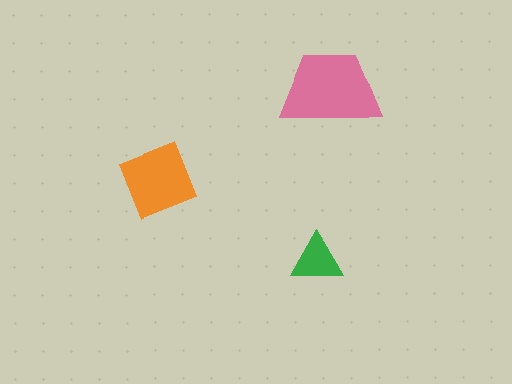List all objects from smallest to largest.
The green triangle, the orange square, the pink trapezoid.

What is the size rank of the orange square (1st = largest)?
2nd.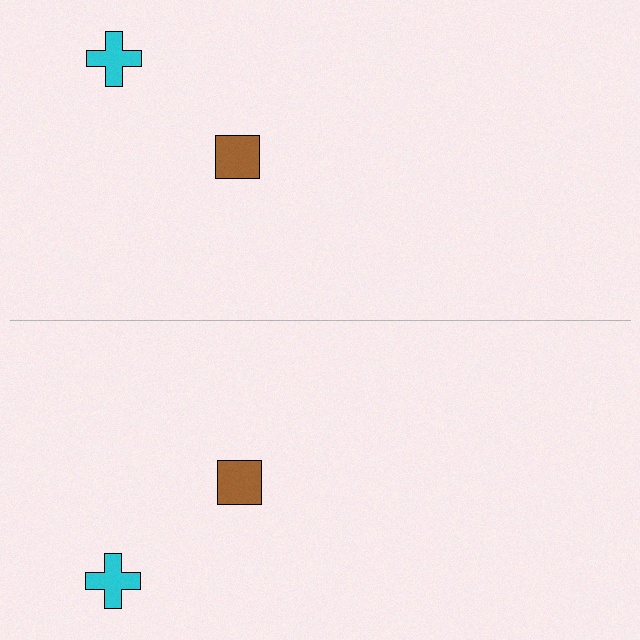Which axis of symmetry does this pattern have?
The pattern has a horizontal axis of symmetry running through the center of the image.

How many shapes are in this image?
There are 4 shapes in this image.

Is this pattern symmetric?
Yes, this pattern has bilateral (reflection) symmetry.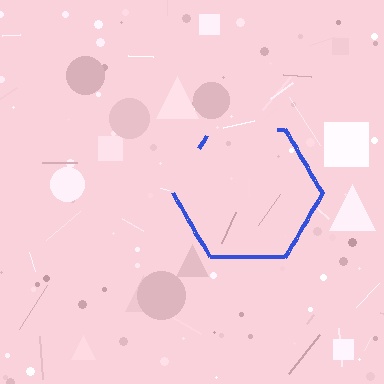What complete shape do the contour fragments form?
The contour fragments form a hexagon.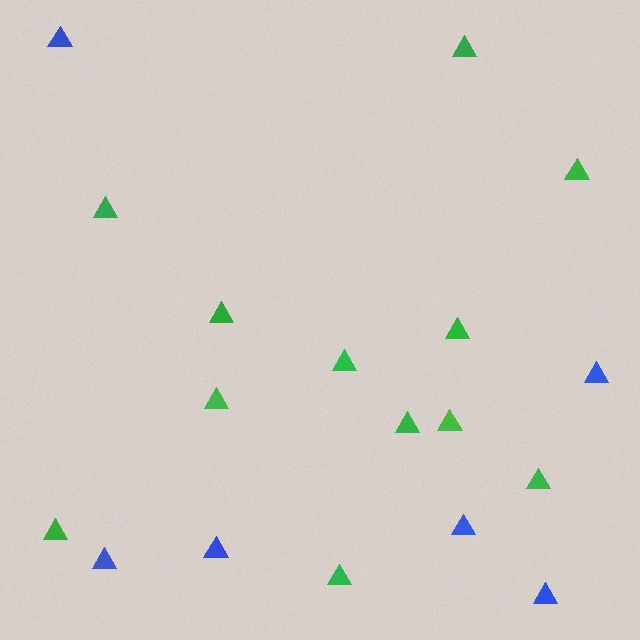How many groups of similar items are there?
There are 2 groups: one group of green triangles (12) and one group of blue triangles (6).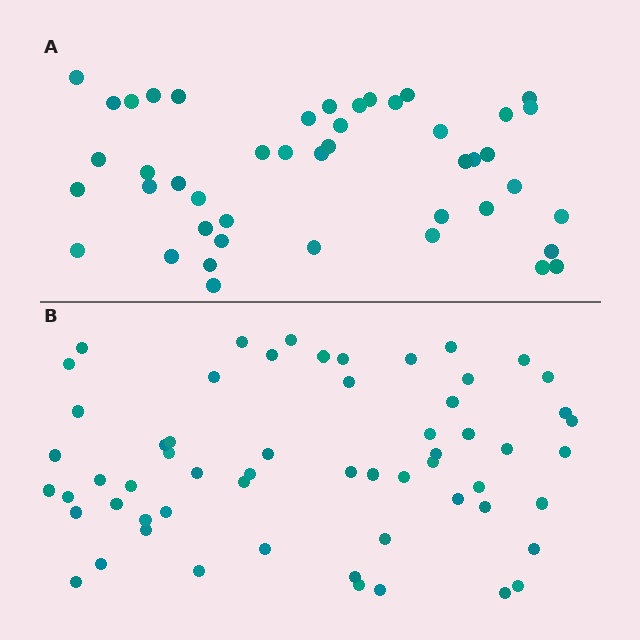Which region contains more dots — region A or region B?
Region B (the bottom region) has more dots.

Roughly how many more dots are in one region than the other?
Region B has approximately 15 more dots than region A.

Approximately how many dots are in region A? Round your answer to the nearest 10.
About 40 dots. (The exact count is 45, which rounds to 40.)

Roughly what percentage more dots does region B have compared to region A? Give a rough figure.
About 30% more.